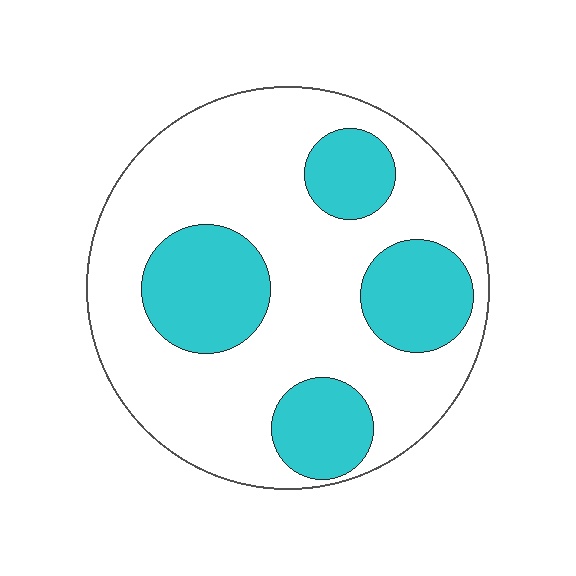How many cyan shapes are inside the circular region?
4.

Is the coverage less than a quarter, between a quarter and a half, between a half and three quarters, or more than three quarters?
Between a quarter and a half.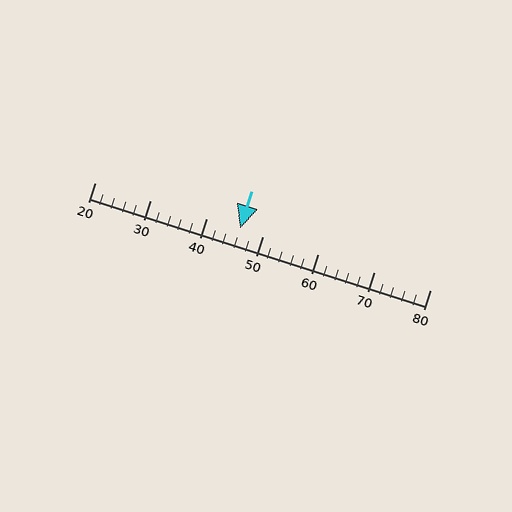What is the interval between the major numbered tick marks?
The major tick marks are spaced 10 units apart.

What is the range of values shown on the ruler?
The ruler shows values from 20 to 80.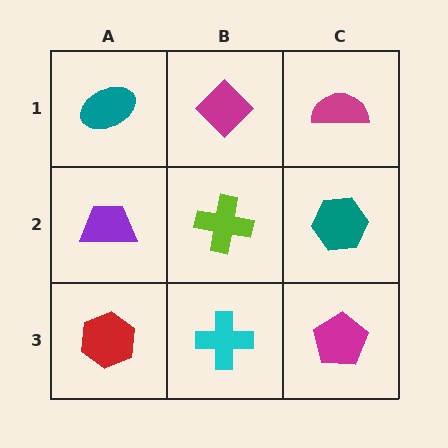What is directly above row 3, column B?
A lime cross.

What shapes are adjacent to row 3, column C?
A teal hexagon (row 2, column C), a cyan cross (row 3, column B).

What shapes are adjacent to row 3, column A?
A purple trapezoid (row 2, column A), a cyan cross (row 3, column B).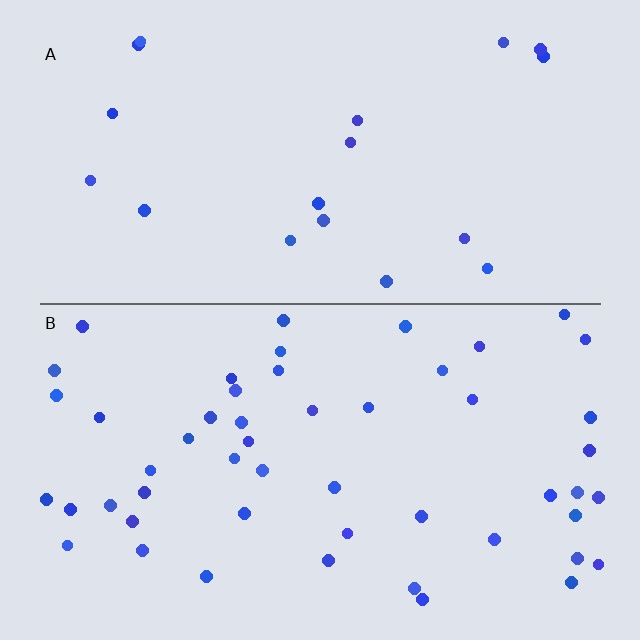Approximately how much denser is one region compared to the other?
Approximately 2.7× — region B over region A.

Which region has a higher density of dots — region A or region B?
B (the bottom).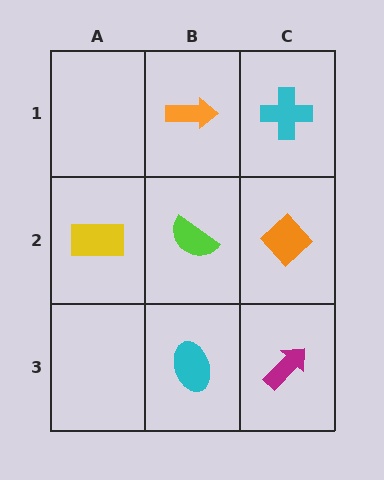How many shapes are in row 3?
2 shapes.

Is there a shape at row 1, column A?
No, that cell is empty.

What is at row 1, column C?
A cyan cross.